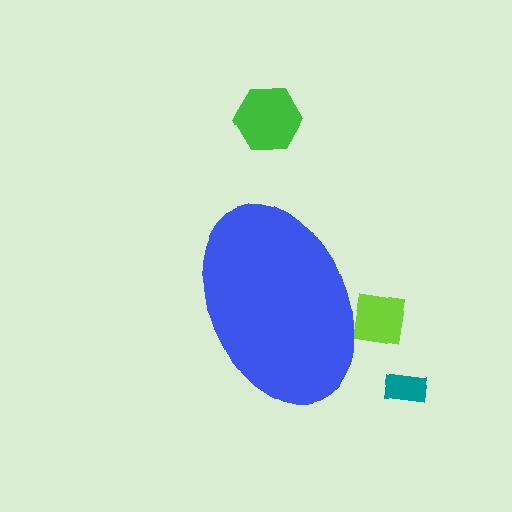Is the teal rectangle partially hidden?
No, the teal rectangle is fully visible.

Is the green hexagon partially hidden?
No, the green hexagon is fully visible.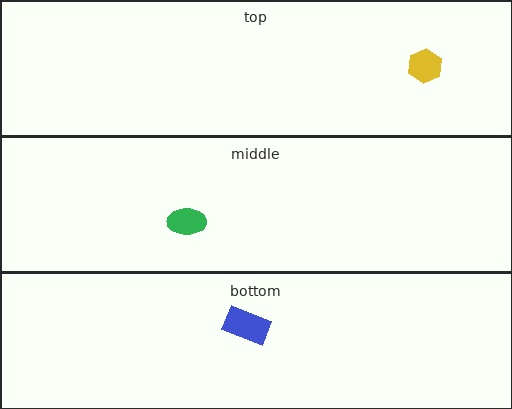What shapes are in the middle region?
The green ellipse.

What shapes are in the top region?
The yellow hexagon.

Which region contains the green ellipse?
The middle region.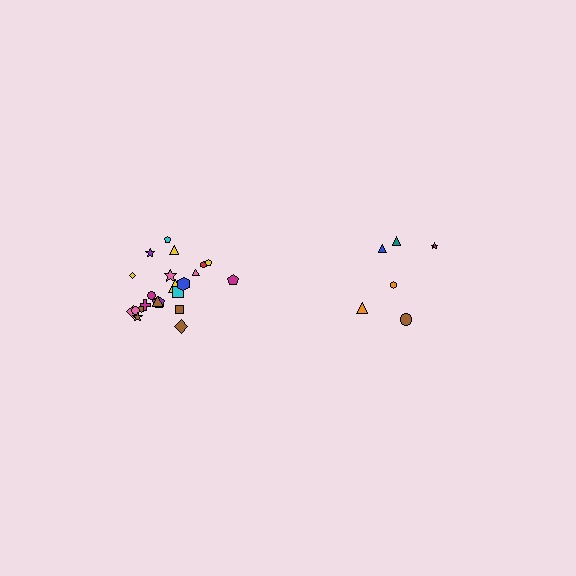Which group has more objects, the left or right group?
The left group.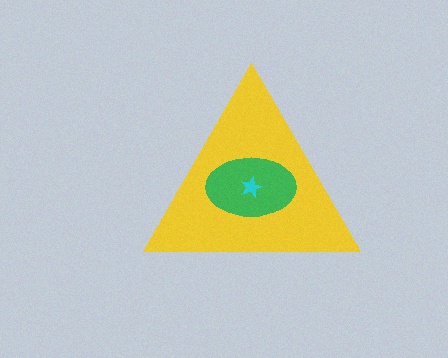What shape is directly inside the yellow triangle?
The green ellipse.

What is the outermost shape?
The yellow triangle.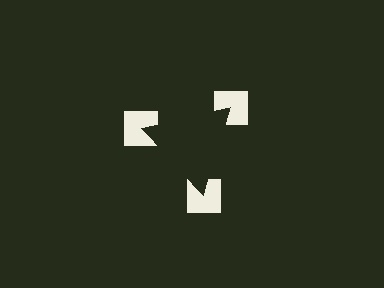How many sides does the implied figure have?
3 sides.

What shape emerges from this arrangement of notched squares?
An illusory triangle — its edges are inferred from the aligned wedge cuts in the notched squares, not physically drawn.